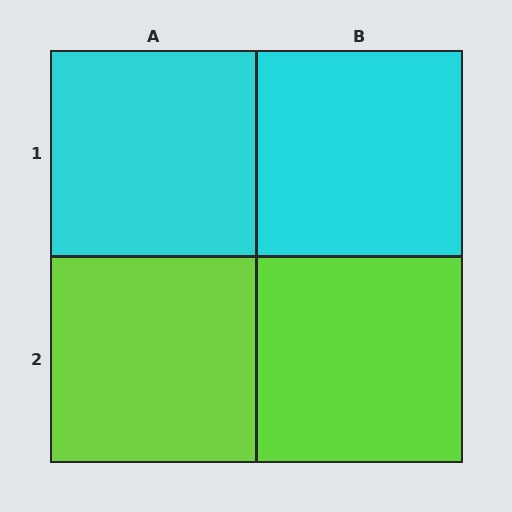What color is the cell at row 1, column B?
Cyan.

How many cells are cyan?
2 cells are cyan.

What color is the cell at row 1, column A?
Cyan.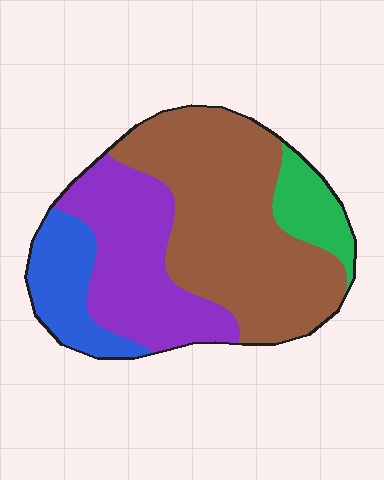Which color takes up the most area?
Brown, at roughly 50%.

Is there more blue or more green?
Blue.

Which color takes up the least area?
Green, at roughly 10%.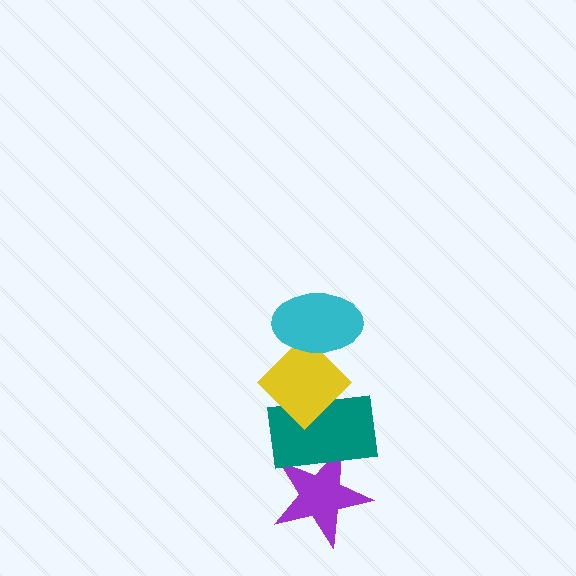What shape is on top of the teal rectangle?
The yellow diamond is on top of the teal rectangle.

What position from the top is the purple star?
The purple star is 4th from the top.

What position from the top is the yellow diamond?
The yellow diamond is 2nd from the top.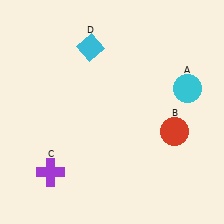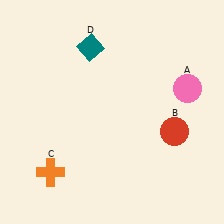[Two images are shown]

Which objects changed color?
A changed from cyan to pink. C changed from purple to orange. D changed from cyan to teal.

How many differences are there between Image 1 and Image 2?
There are 3 differences between the two images.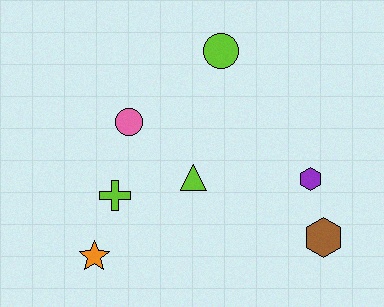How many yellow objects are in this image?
There are no yellow objects.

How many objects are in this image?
There are 7 objects.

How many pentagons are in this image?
There are no pentagons.